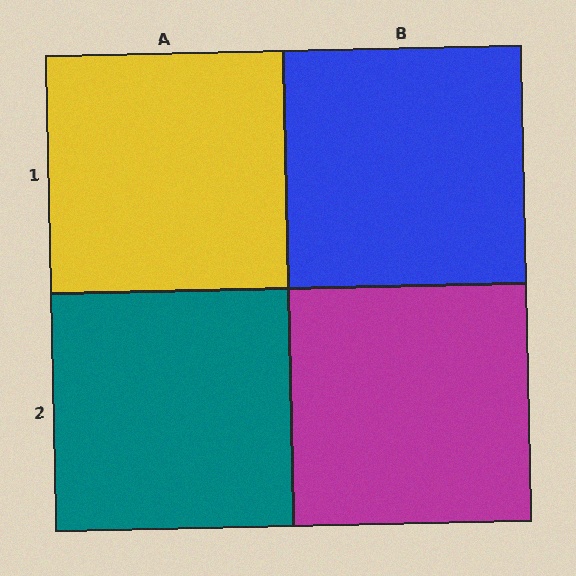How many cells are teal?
1 cell is teal.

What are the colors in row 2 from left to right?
Teal, magenta.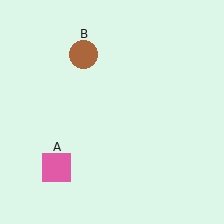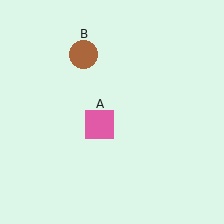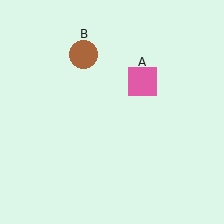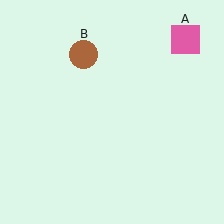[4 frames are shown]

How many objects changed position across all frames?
1 object changed position: pink square (object A).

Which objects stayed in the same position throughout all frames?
Brown circle (object B) remained stationary.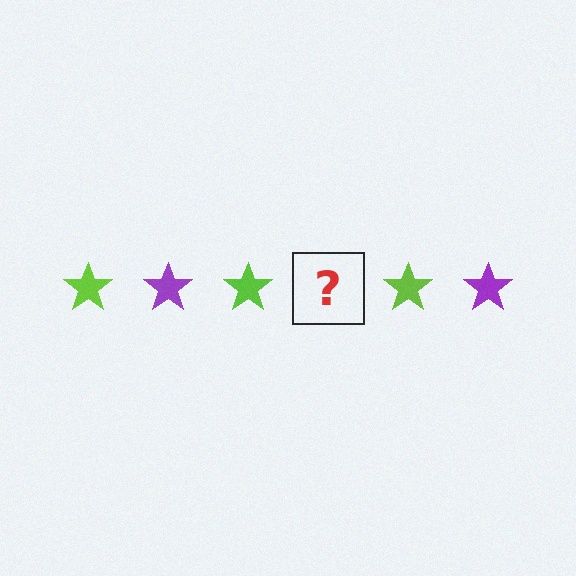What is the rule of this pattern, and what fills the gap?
The rule is that the pattern cycles through lime, purple stars. The gap should be filled with a purple star.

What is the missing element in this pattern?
The missing element is a purple star.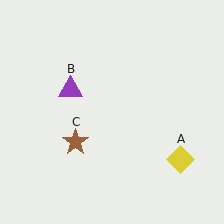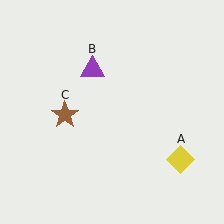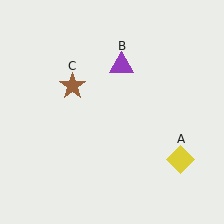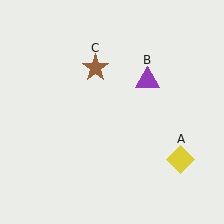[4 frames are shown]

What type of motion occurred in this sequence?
The purple triangle (object B), brown star (object C) rotated clockwise around the center of the scene.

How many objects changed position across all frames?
2 objects changed position: purple triangle (object B), brown star (object C).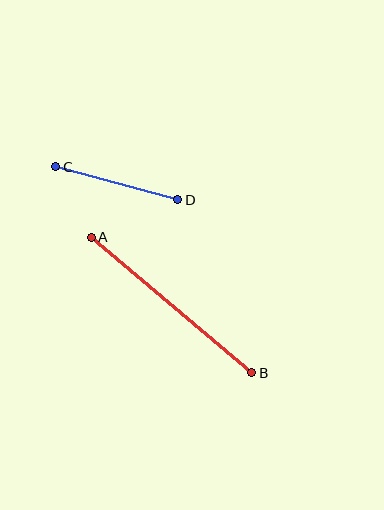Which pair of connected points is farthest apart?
Points A and B are farthest apart.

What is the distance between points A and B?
The distance is approximately 210 pixels.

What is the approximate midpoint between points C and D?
The midpoint is at approximately (117, 183) pixels.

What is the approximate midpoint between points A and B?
The midpoint is at approximately (172, 305) pixels.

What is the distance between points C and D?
The distance is approximately 126 pixels.